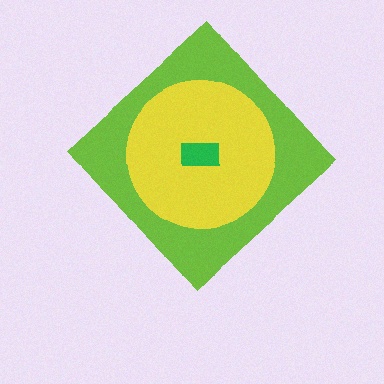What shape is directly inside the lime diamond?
The yellow circle.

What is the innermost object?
The green rectangle.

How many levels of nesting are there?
3.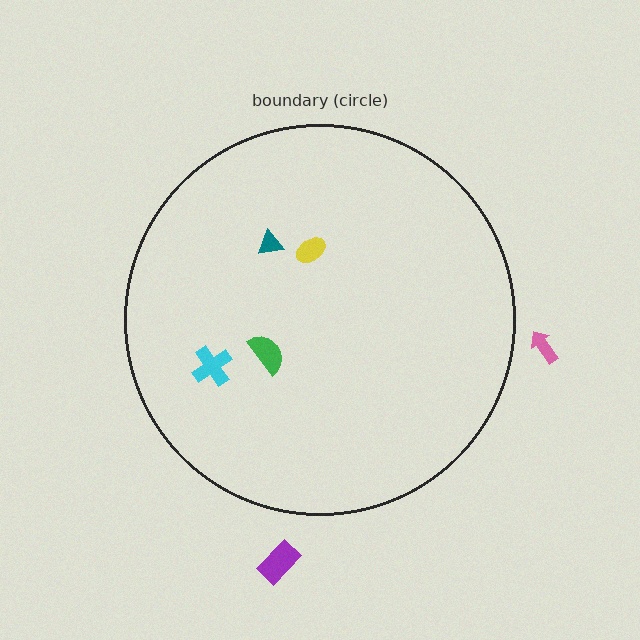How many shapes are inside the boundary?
4 inside, 2 outside.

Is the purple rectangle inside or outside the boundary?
Outside.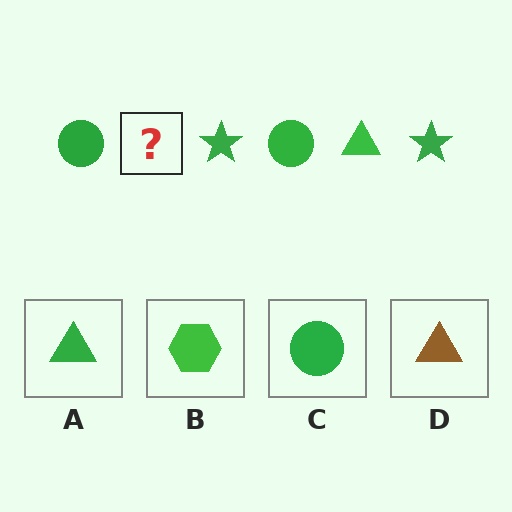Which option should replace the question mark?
Option A.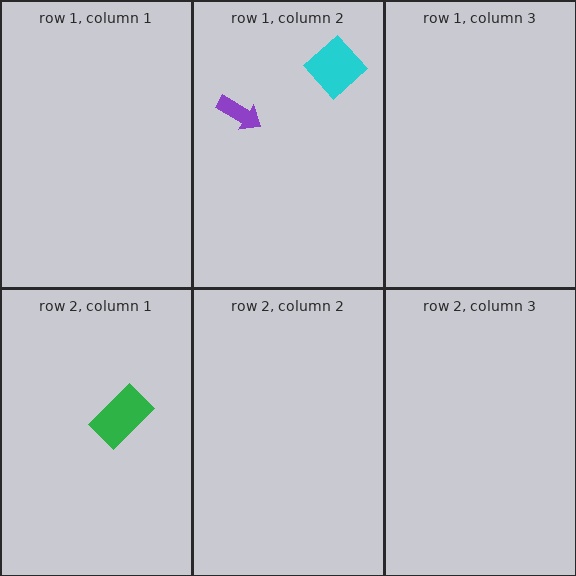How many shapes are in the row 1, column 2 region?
2.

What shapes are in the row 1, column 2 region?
The cyan diamond, the purple arrow.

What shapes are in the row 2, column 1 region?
The green rectangle.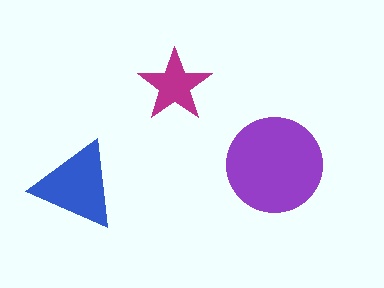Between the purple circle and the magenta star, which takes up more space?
The purple circle.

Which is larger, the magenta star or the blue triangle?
The blue triangle.